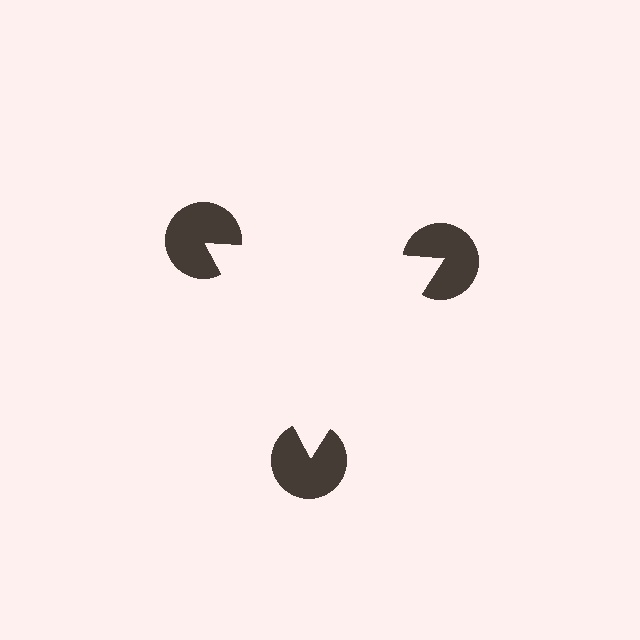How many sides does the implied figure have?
3 sides.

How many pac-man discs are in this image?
There are 3 — one at each vertex of the illusory triangle.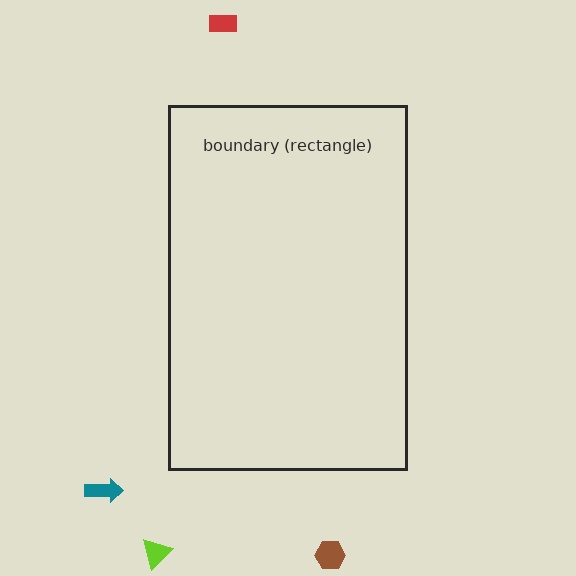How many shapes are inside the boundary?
0 inside, 4 outside.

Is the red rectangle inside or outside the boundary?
Outside.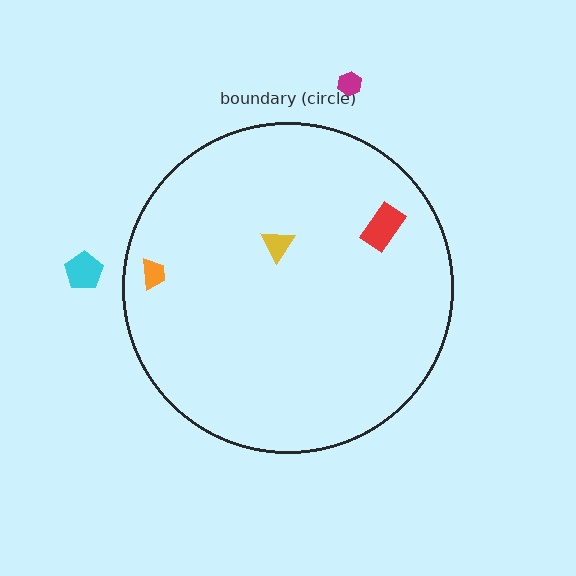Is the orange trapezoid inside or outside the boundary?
Inside.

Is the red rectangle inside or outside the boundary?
Inside.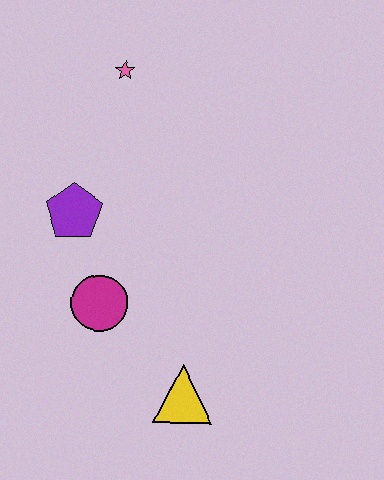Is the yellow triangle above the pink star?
No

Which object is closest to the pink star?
The purple pentagon is closest to the pink star.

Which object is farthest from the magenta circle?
The pink star is farthest from the magenta circle.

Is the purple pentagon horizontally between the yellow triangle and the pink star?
No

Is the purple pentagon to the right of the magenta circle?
No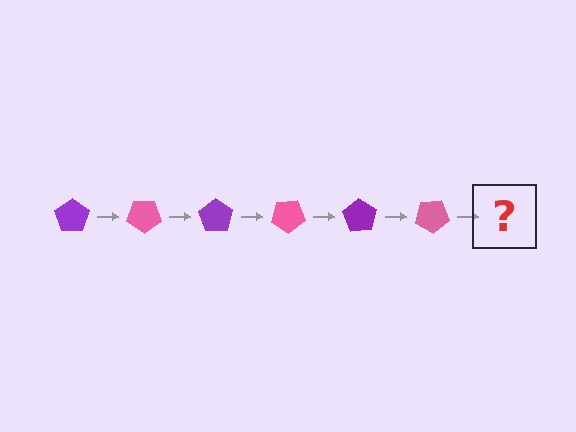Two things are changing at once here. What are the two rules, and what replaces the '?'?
The two rules are that it rotates 35 degrees each step and the color cycles through purple and pink. The '?' should be a purple pentagon, rotated 210 degrees from the start.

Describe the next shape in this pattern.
It should be a purple pentagon, rotated 210 degrees from the start.